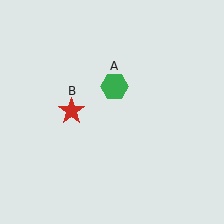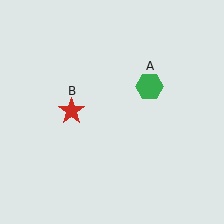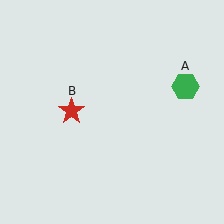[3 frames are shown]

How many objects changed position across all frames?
1 object changed position: green hexagon (object A).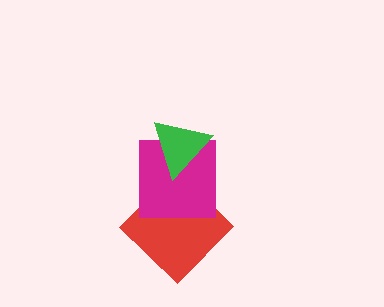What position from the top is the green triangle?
The green triangle is 1st from the top.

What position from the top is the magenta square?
The magenta square is 2nd from the top.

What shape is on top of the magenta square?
The green triangle is on top of the magenta square.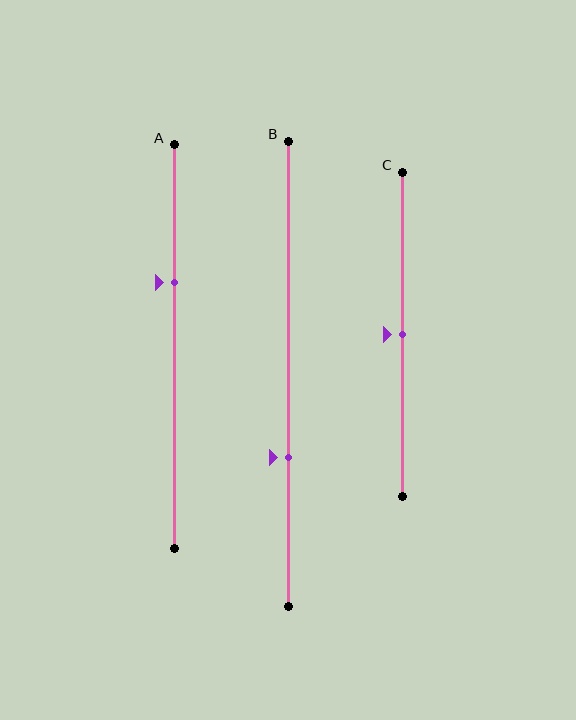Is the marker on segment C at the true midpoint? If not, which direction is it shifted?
Yes, the marker on segment C is at the true midpoint.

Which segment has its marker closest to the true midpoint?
Segment C has its marker closest to the true midpoint.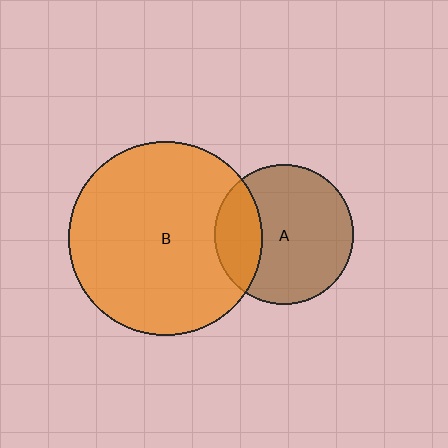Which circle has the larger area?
Circle B (orange).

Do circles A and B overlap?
Yes.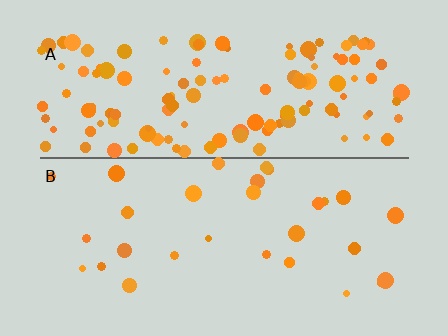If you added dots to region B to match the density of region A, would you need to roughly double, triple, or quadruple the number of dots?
Approximately quadruple.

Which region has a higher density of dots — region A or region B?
A (the top).